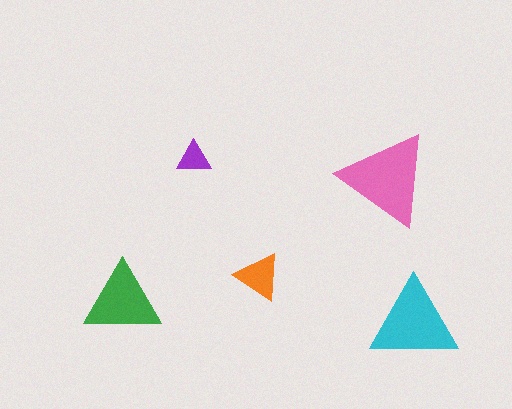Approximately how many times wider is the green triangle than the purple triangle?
About 2 times wider.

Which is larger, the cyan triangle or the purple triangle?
The cyan one.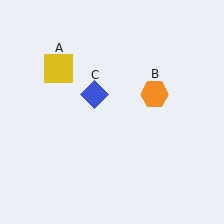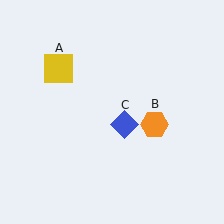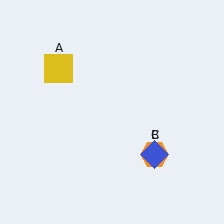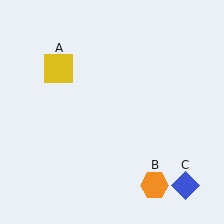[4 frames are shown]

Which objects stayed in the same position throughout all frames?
Yellow square (object A) remained stationary.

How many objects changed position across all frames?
2 objects changed position: orange hexagon (object B), blue diamond (object C).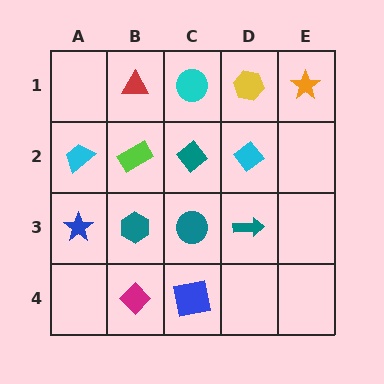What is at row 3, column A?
A blue star.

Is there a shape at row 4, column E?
No, that cell is empty.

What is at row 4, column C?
A blue square.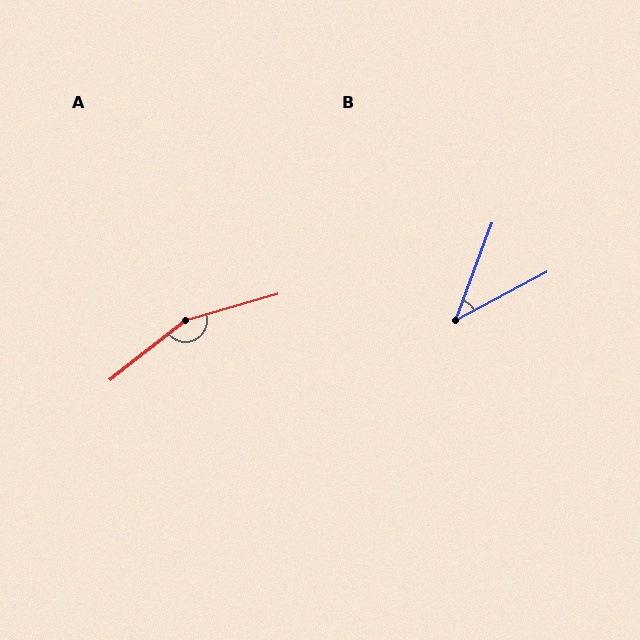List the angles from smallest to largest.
B (41°), A (157°).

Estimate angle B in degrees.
Approximately 41 degrees.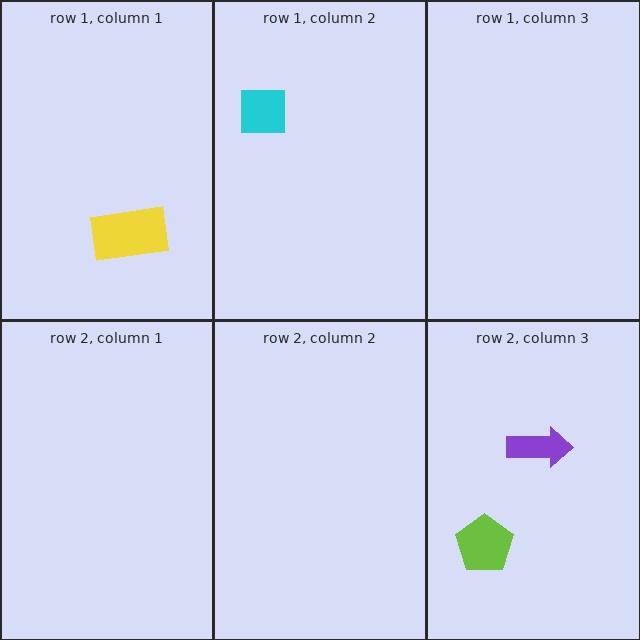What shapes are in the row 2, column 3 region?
The lime pentagon, the purple arrow.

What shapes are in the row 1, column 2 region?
The cyan square.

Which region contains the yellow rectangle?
The row 1, column 1 region.